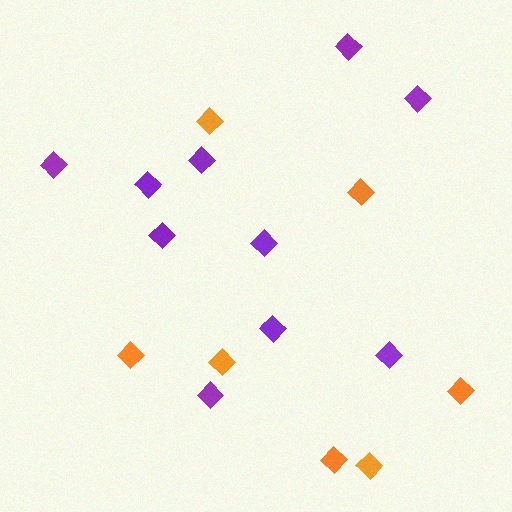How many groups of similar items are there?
There are 2 groups: one group of purple diamonds (10) and one group of orange diamonds (7).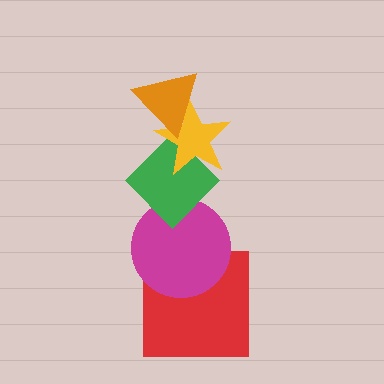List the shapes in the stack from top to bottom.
From top to bottom: the orange triangle, the yellow star, the green diamond, the magenta circle, the red square.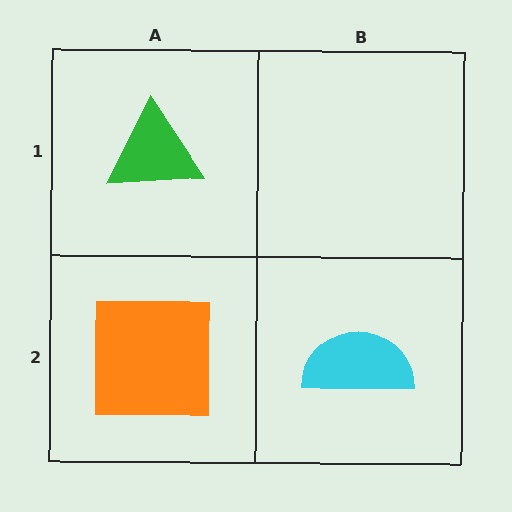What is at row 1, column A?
A green triangle.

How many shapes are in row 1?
1 shape.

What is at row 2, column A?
An orange square.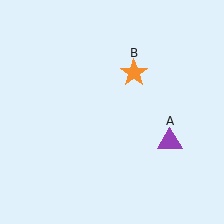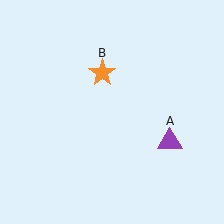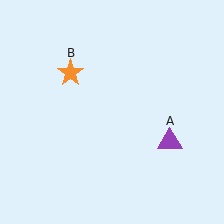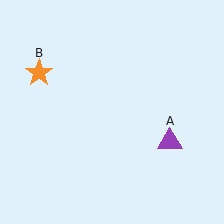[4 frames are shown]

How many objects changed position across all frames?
1 object changed position: orange star (object B).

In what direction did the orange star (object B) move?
The orange star (object B) moved left.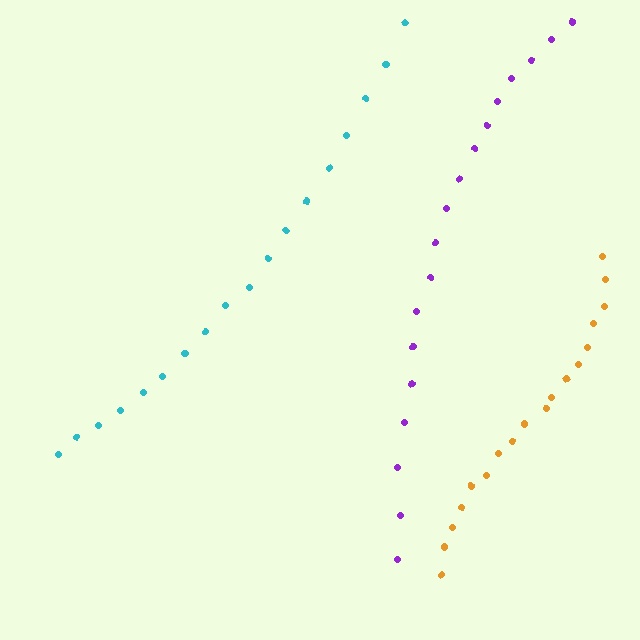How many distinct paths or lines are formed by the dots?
There are 3 distinct paths.